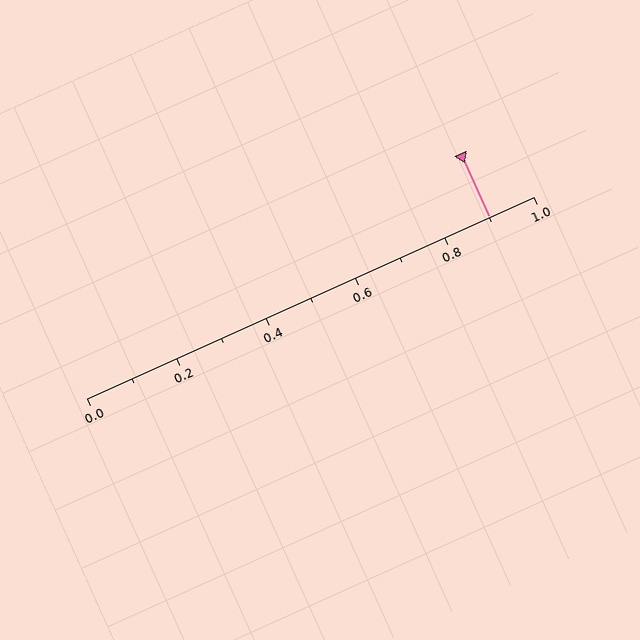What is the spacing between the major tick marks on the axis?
The major ticks are spaced 0.2 apart.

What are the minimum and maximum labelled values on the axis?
The axis runs from 0.0 to 1.0.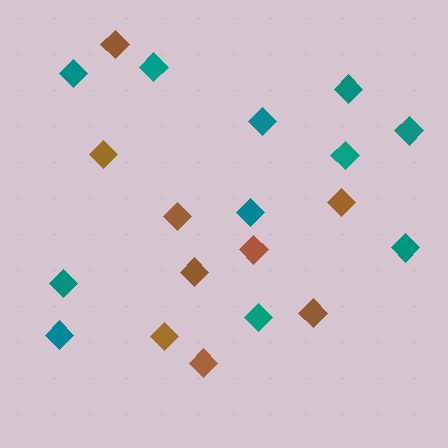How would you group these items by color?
There are 2 groups: one group of teal diamonds (11) and one group of brown diamonds (9).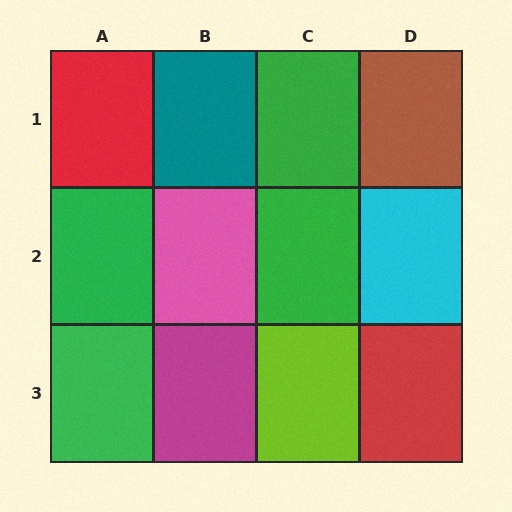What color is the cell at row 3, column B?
Magenta.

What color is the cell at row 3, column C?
Lime.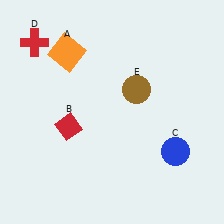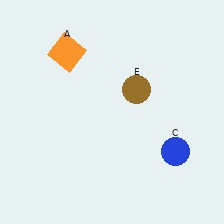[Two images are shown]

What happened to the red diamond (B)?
The red diamond (B) was removed in Image 2. It was in the bottom-left area of Image 1.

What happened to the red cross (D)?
The red cross (D) was removed in Image 2. It was in the top-left area of Image 1.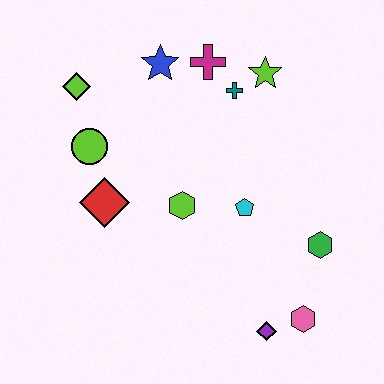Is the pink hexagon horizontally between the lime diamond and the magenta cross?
No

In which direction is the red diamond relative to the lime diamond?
The red diamond is below the lime diamond.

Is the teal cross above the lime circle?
Yes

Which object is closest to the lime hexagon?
The cyan pentagon is closest to the lime hexagon.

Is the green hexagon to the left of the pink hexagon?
No